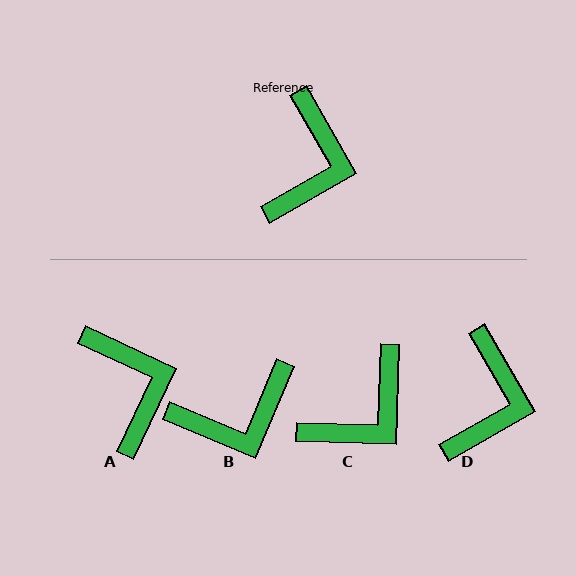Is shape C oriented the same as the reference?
No, it is off by about 32 degrees.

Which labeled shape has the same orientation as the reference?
D.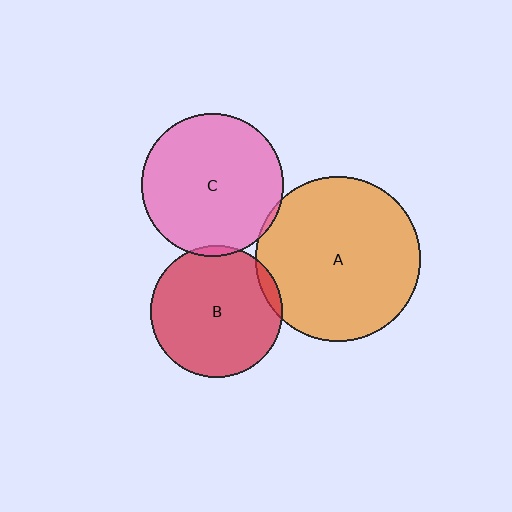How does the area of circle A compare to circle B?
Approximately 1.6 times.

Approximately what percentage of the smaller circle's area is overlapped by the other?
Approximately 5%.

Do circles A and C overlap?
Yes.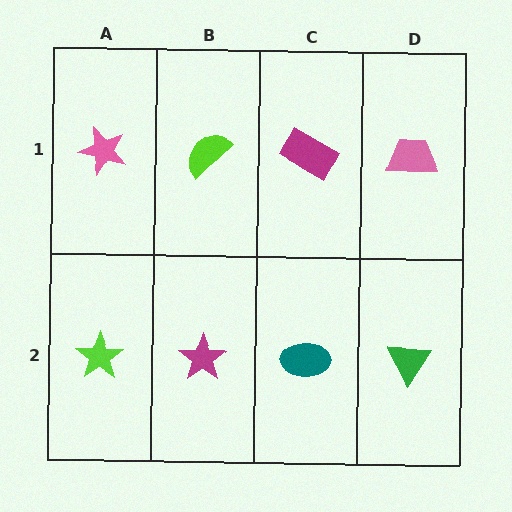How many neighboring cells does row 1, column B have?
3.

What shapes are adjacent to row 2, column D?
A pink trapezoid (row 1, column D), a teal ellipse (row 2, column C).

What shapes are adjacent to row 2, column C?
A magenta rectangle (row 1, column C), a magenta star (row 2, column B), a green triangle (row 2, column D).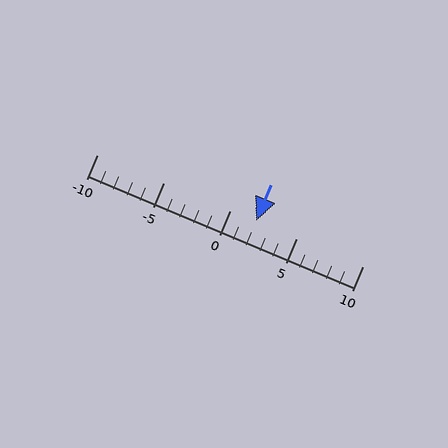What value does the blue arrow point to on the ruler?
The blue arrow points to approximately 2.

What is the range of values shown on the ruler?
The ruler shows values from -10 to 10.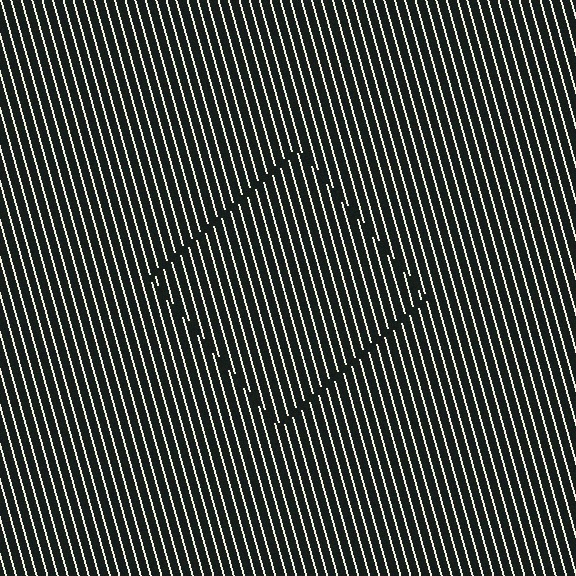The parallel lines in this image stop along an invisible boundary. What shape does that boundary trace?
An illusory square. The interior of the shape contains the same grating, shifted by half a period — the contour is defined by the phase discontinuity where line-ends from the inner and outer gratings abut.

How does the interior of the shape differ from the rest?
The interior of the shape contains the same grating, shifted by half a period — the contour is defined by the phase discontinuity where line-ends from the inner and outer gratings abut.